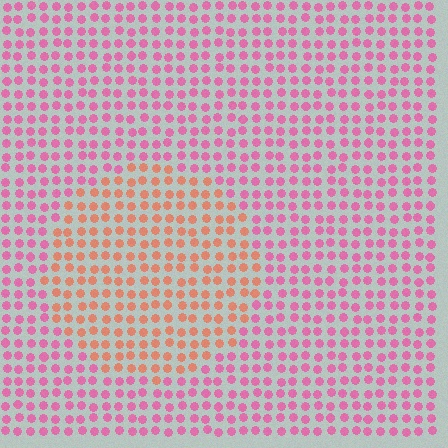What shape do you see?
I see a circle.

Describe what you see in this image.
The image is filled with small pink elements in a uniform arrangement. A circle-shaped region is visible where the elements are tinted to a slightly different hue, forming a subtle color boundary.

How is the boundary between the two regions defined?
The boundary is defined purely by a slight shift in hue (about 45 degrees). Spacing, size, and orientation are identical on both sides.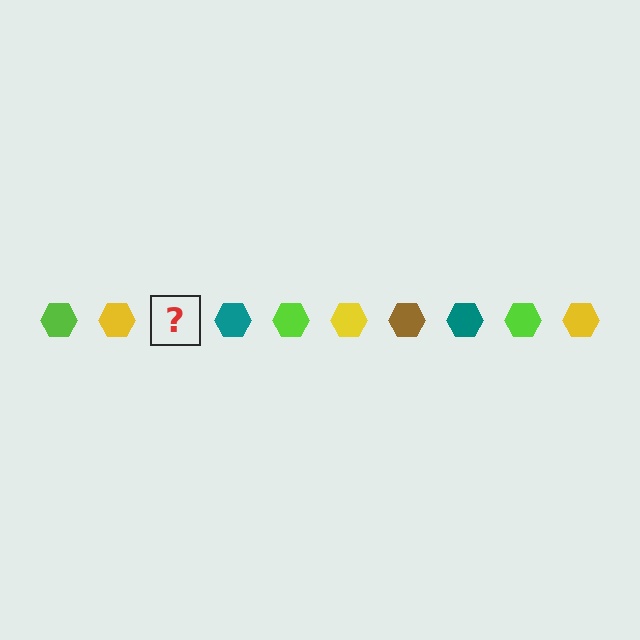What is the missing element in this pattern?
The missing element is a brown hexagon.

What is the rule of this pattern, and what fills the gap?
The rule is that the pattern cycles through lime, yellow, brown, teal hexagons. The gap should be filled with a brown hexagon.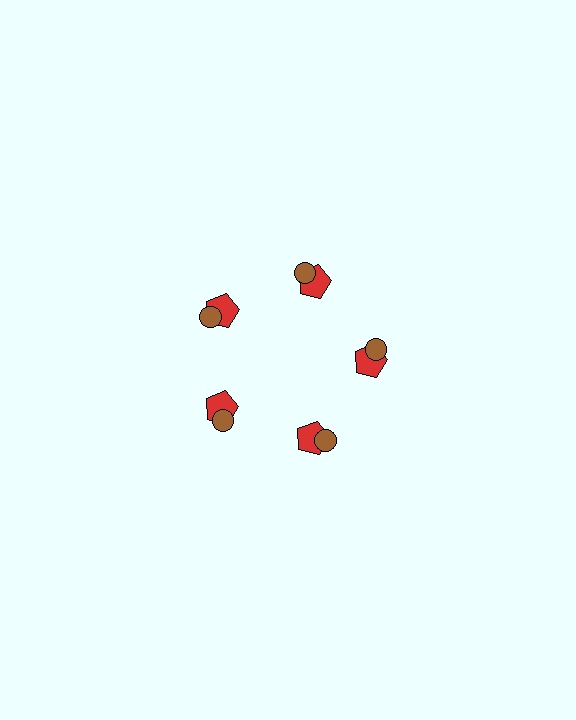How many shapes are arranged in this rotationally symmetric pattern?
There are 10 shapes, arranged in 5 groups of 2.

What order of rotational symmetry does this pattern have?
This pattern has 5-fold rotational symmetry.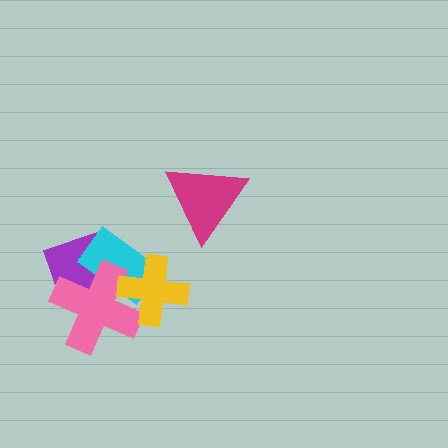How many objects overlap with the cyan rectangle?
3 objects overlap with the cyan rectangle.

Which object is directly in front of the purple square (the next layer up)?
The cyan rectangle is directly in front of the purple square.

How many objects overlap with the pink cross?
3 objects overlap with the pink cross.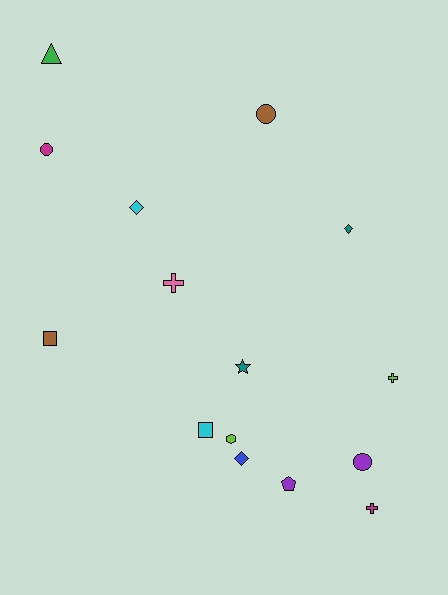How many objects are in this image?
There are 15 objects.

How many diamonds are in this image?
There are 3 diamonds.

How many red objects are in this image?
There are no red objects.